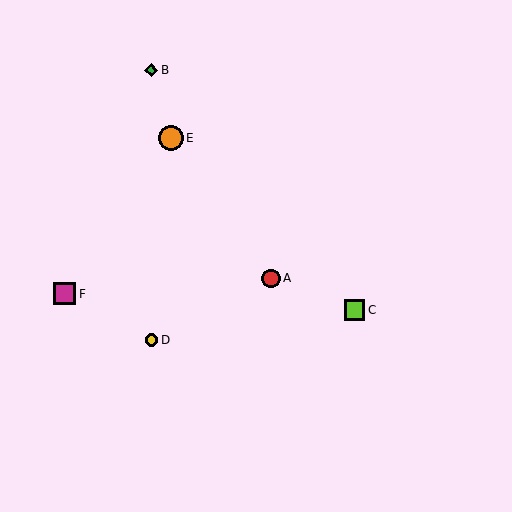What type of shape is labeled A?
Shape A is a red circle.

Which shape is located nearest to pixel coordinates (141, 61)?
The green diamond (labeled B) at (151, 70) is nearest to that location.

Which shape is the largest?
The orange circle (labeled E) is the largest.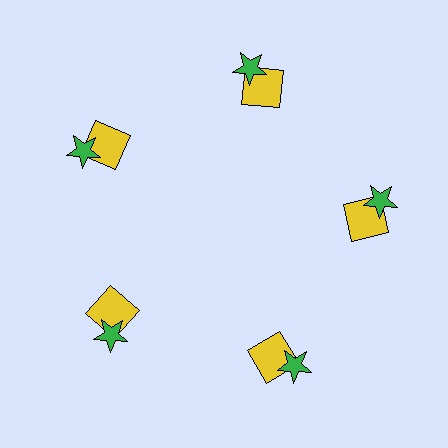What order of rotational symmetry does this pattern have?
This pattern has 5-fold rotational symmetry.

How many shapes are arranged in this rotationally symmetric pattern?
There are 10 shapes, arranged in 5 groups of 2.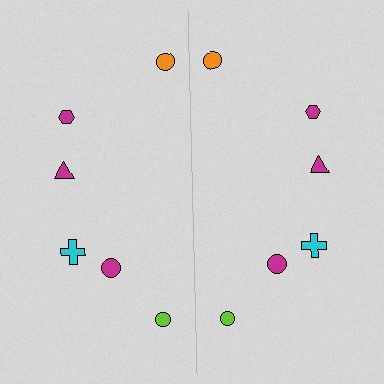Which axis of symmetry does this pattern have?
The pattern has a vertical axis of symmetry running through the center of the image.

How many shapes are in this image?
There are 12 shapes in this image.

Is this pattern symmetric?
Yes, this pattern has bilateral (reflection) symmetry.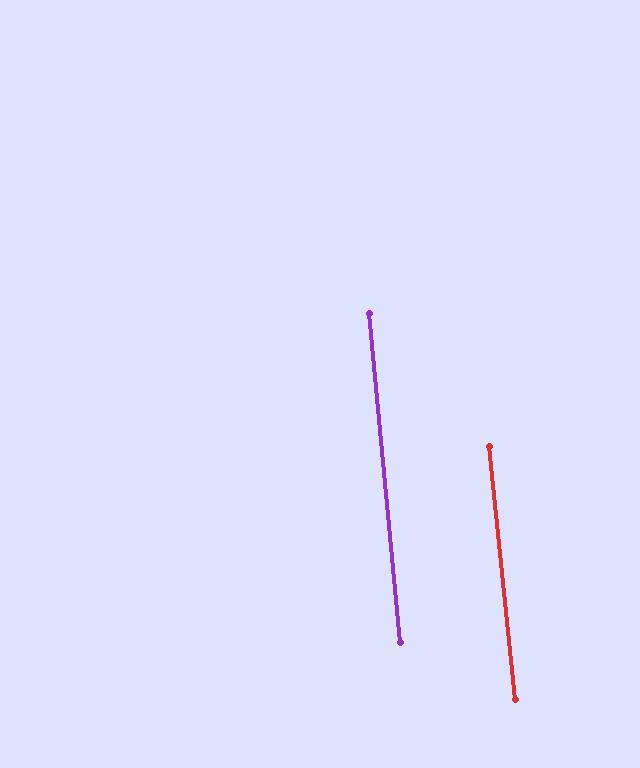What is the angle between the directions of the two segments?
Approximately 1 degree.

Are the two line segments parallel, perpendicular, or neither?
Parallel — their directions differ by only 0.5°.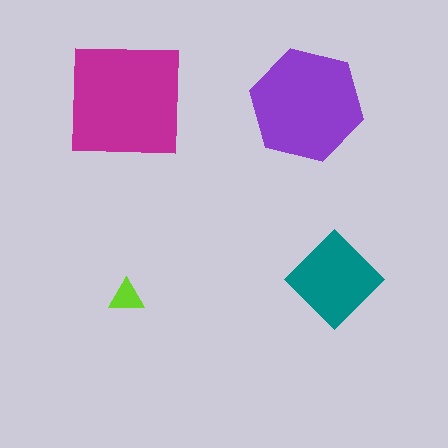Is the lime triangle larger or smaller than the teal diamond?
Smaller.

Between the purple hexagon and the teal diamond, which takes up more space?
The purple hexagon.